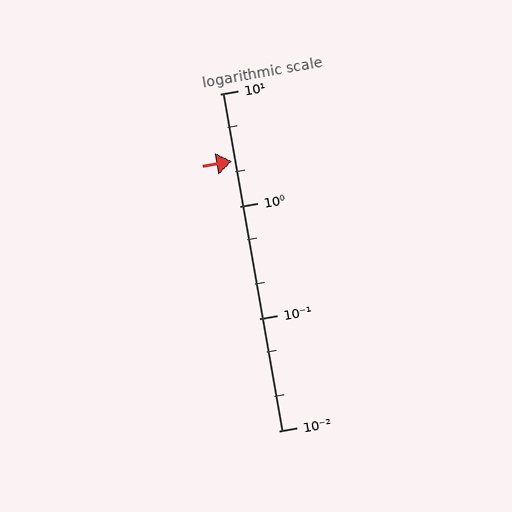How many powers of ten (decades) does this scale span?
The scale spans 3 decades, from 0.01 to 10.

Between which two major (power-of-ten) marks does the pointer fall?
The pointer is between 1 and 10.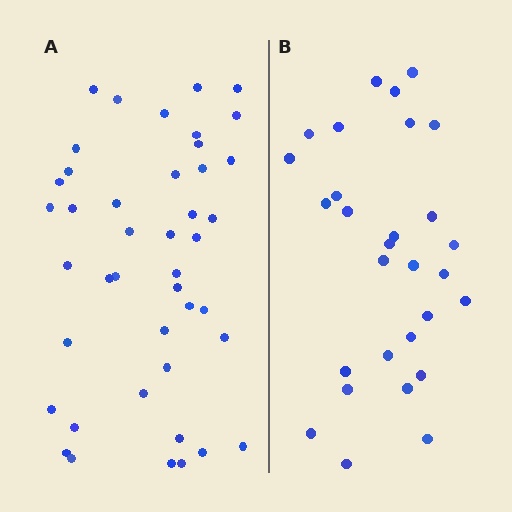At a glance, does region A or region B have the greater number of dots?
Region A (the left region) has more dots.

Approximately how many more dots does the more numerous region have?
Region A has approximately 15 more dots than region B.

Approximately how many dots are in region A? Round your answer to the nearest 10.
About 40 dots. (The exact count is 43, which rounds to 40.)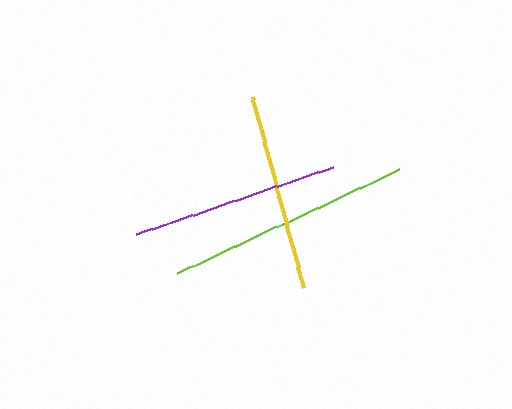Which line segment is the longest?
The lime line is the longest at approximately 245 pixels.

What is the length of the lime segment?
The lime segment is approximately 245 pixels long.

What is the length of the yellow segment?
The yellow segment is approximately 198 pixels long.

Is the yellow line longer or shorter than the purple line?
The purple line is longer than the yellow line.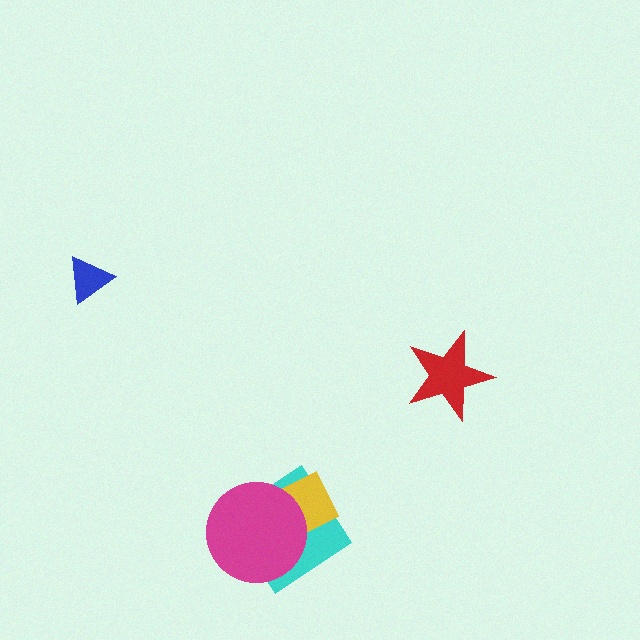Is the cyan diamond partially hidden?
Yes, it is partially covered by another shape.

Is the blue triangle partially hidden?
No, no other shape covers it.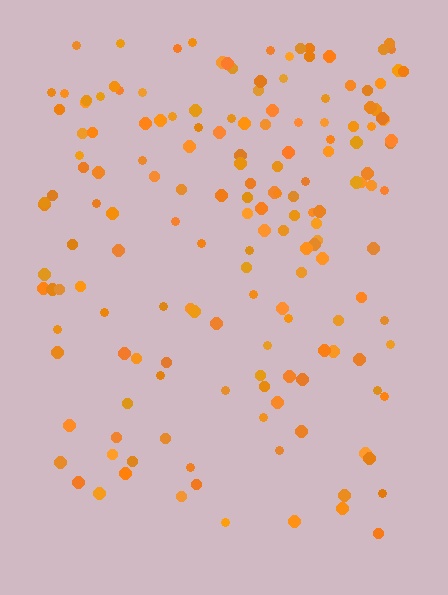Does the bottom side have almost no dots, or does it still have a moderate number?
Still a moderate number, just noticeably fewer than the top.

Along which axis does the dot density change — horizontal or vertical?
Vertical.